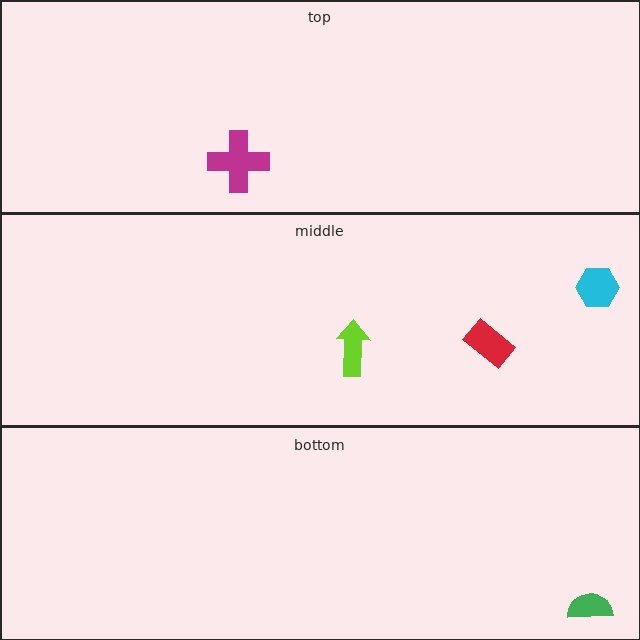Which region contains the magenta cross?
The top region.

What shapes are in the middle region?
The cyan hexagon, the lime arrow, the red rectangle.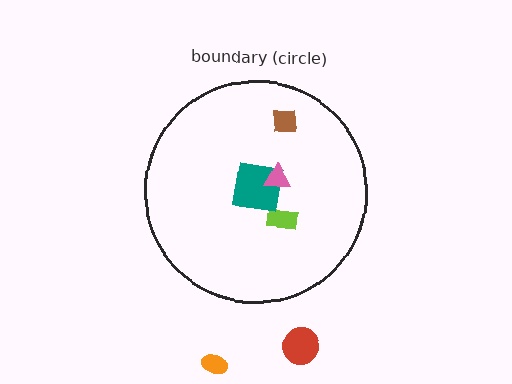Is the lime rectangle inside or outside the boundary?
Inside.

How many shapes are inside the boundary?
4 inside, 2 outside.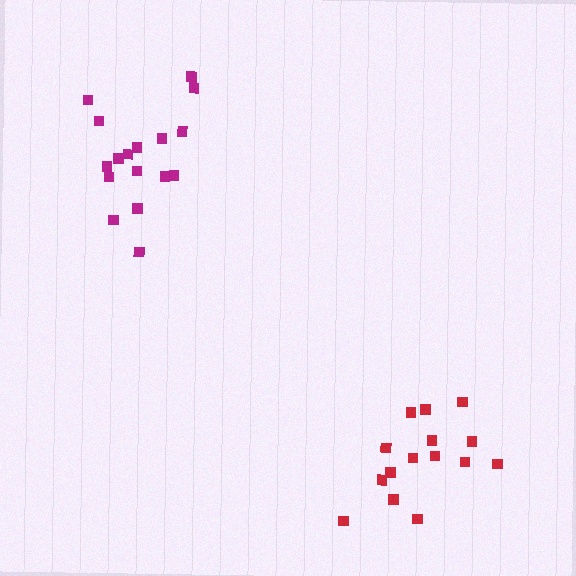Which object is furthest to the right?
The red cluster is rightmost.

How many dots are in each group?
Group 1: 17 dots, Group 2: 15 dots (32 total).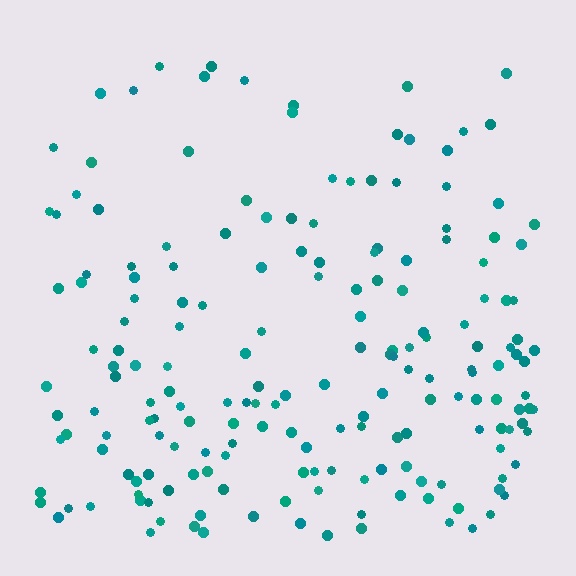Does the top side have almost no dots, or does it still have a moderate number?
Still a moderate number, just noticeably fewer than the bottom.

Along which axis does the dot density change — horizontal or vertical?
Vertical.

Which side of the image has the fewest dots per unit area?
The top.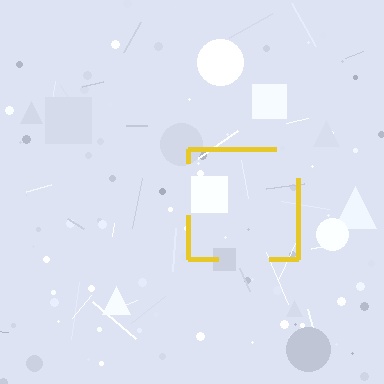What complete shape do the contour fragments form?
The contour fragments form a square.